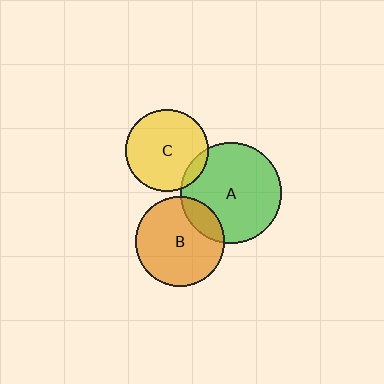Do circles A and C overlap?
Yes.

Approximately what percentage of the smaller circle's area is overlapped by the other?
Approximately 10%.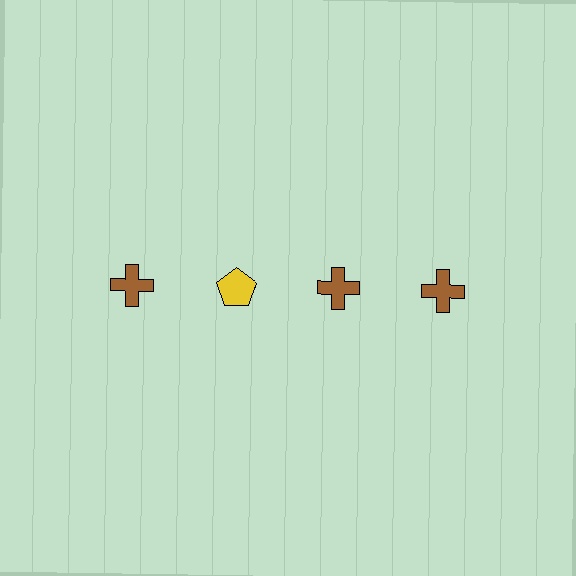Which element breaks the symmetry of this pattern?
The yellow pentagon in the top row, second from left column breaks the symmetry. All other shapes are brown crosses.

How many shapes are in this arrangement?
There are 4 shapes arranged in a grid pattern.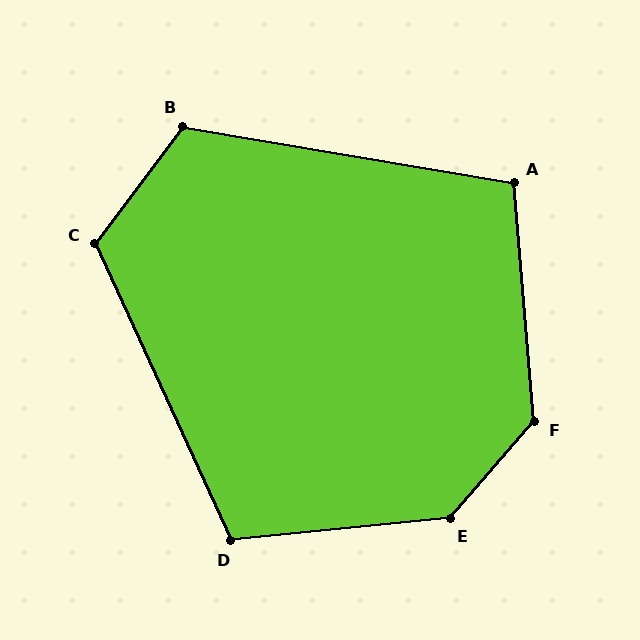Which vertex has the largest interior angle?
E, at approximately 137 degrees.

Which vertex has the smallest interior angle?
A, at approximately 105 degrees.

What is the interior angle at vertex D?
Approximately 109 degrees (obtuse).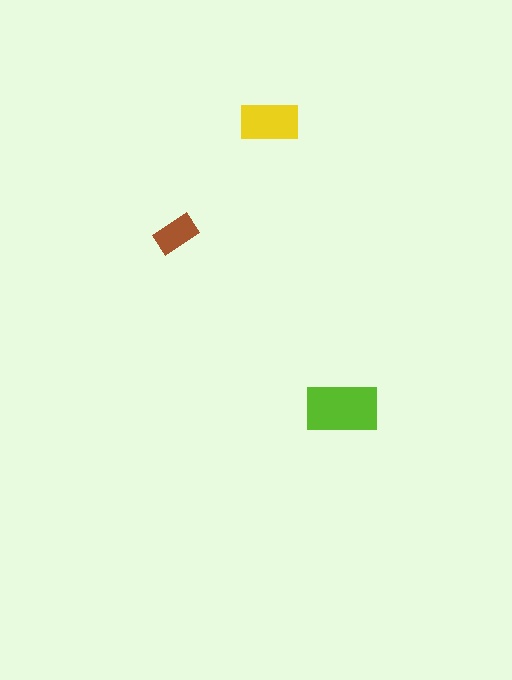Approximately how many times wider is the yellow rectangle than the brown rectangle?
About 1.5 times wider.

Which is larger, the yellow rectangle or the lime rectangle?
The lime one.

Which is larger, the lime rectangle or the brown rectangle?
The lime one.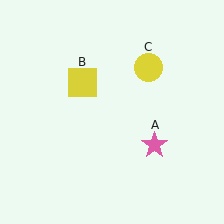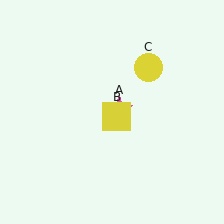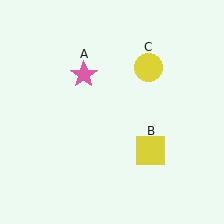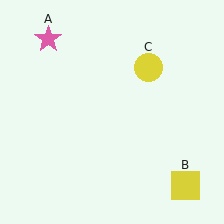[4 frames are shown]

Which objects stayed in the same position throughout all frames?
Yellow circle (object C) remained stationary.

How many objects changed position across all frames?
2 objects changed position: pink star (object A), yellow square (object B).